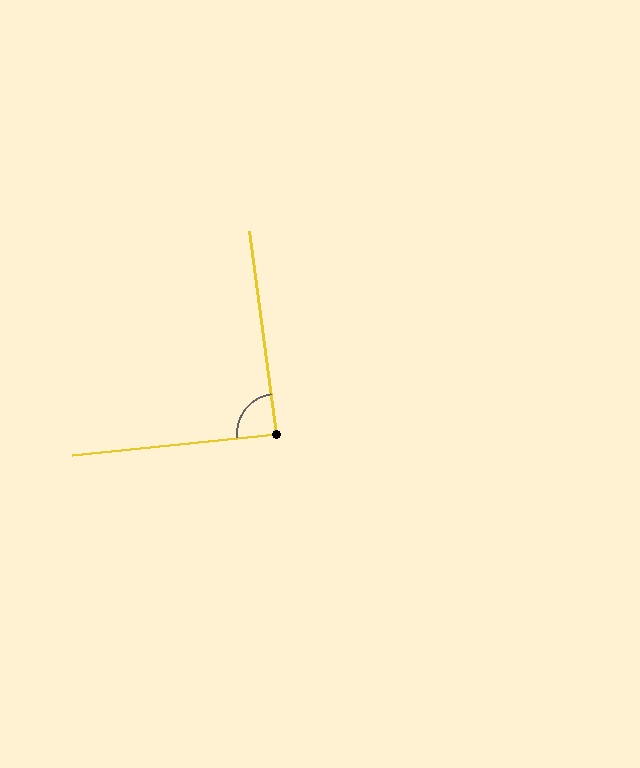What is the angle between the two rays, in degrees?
Approximately 88 degrees.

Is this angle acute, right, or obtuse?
It is approximately a right angle.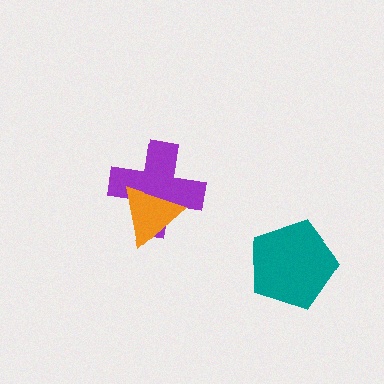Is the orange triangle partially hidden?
No, no other shape covers it.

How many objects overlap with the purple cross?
1 object overlaps with the purple cross.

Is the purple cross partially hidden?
Yes, it is partially covered by another shape.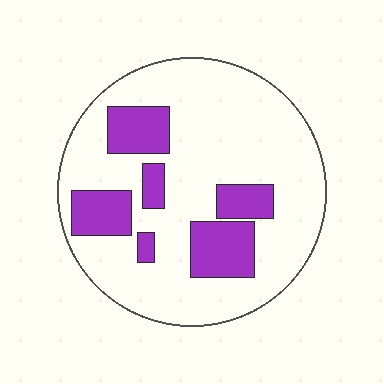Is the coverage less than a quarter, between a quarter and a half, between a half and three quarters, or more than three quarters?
Less than a quarter.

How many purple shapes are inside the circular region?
6.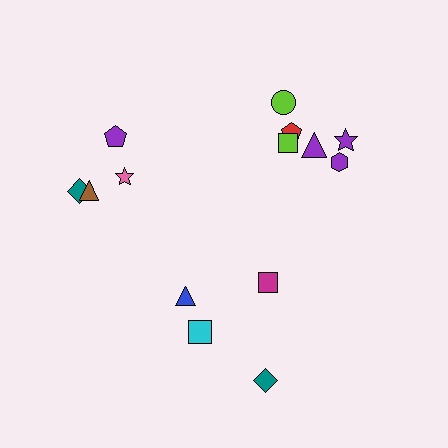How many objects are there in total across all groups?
There are 14 objects.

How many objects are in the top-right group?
There are 6 objects.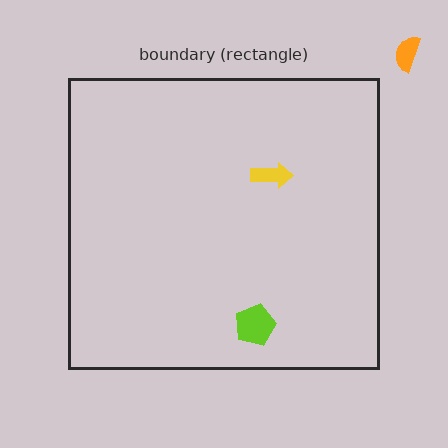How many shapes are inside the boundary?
2 inside, 1 outside.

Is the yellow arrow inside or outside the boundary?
Inside.